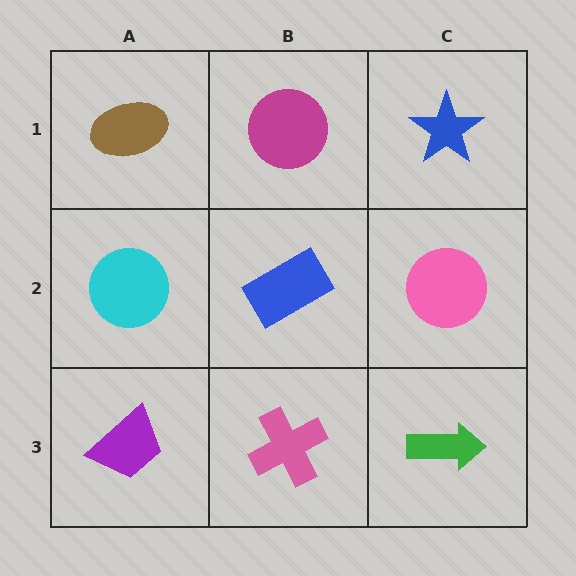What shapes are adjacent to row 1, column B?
A blue rectangle (row 2, column B), a brown ellipse (row 1, column A), a blue star (row 1, column C).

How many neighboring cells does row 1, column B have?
3.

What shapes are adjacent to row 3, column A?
A cyan circle (row 2, column A), a pink cross (row 3, column B).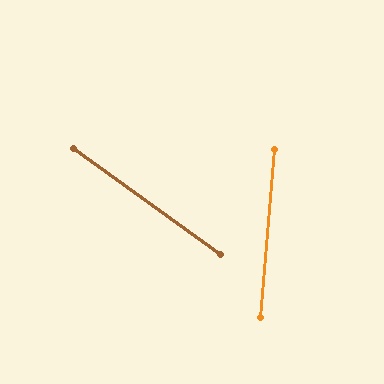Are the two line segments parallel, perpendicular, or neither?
Neither parallel nor perpendicular — they differ by about 59°.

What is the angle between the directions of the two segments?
Approximately 59 degrees.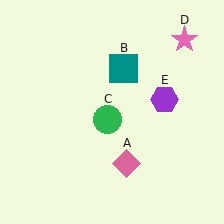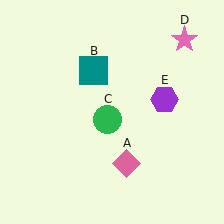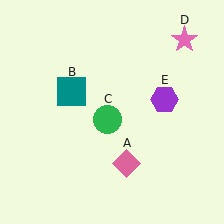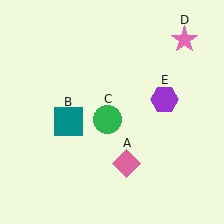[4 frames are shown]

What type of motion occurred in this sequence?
The teal square (object B) rotated counterclockwise around the center of the scene.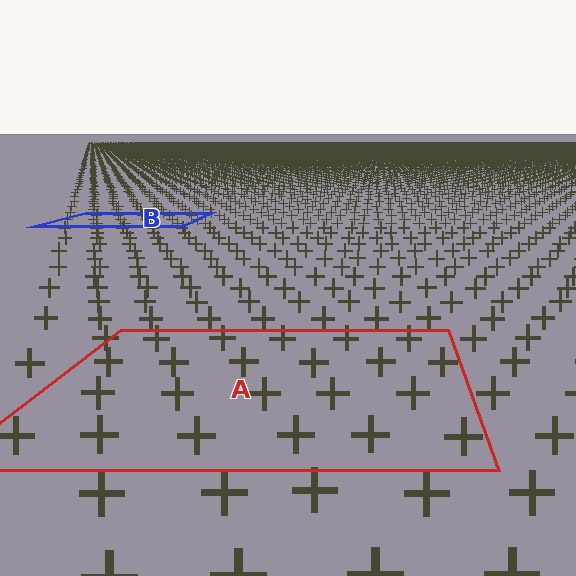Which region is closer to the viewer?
Region A is closer. The texture elements there are larger and more spread out.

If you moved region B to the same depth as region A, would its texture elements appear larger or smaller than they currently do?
They would appear larger. At a closer depth, the same texture elements are projected at a bigger on-screen size.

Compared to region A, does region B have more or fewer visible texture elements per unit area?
Region B has more texture elements per unit area — they are packed more densely because it is farther away.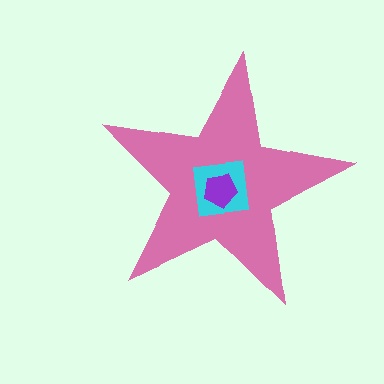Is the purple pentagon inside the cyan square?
Yes.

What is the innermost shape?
The purple pentagon.